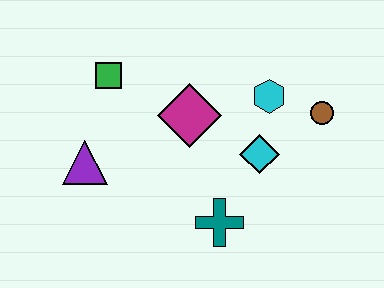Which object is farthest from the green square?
The brown circle is farthest from the green square.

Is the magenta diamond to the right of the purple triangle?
Yes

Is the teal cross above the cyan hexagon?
No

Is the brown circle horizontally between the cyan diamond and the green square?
No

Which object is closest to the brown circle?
The cyan hexagon is closest to the brown circle.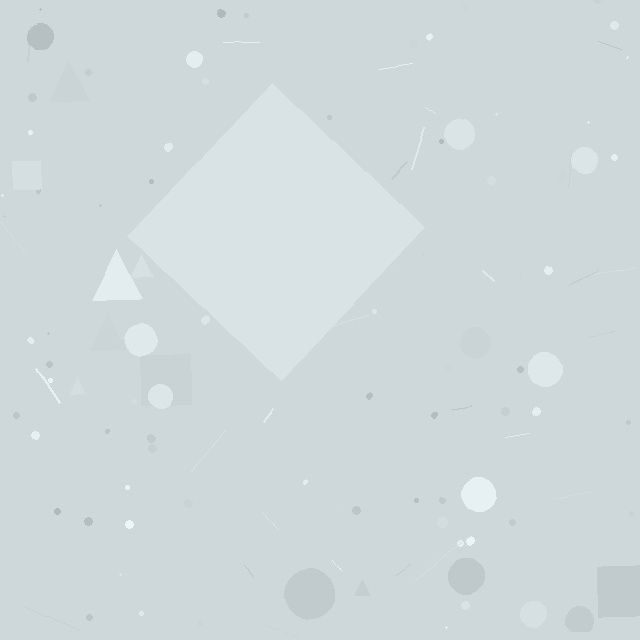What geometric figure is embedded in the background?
A diamond is embedded in the background.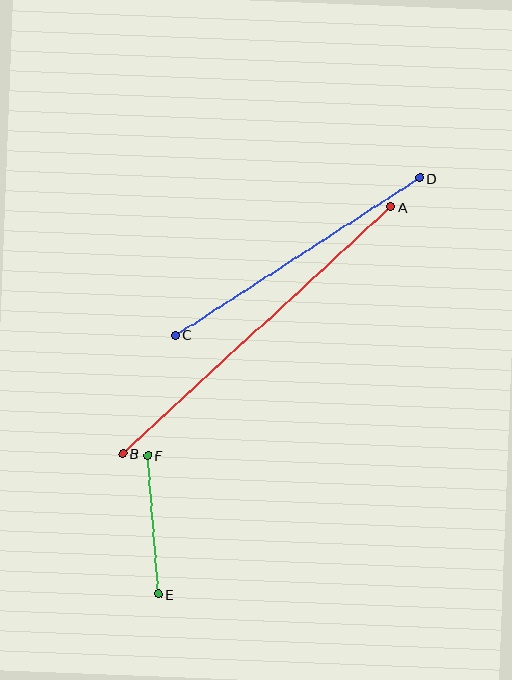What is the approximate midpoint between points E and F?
The midpoint is at approximately (153, 525) pixels.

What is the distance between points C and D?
The distance is approximately 290 pixels.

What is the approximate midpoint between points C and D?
The midpoint is at approximately (297, 257) pixels.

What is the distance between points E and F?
The distance is approximately 139 pixels.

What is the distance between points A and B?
The distance is approximately 364 pixels.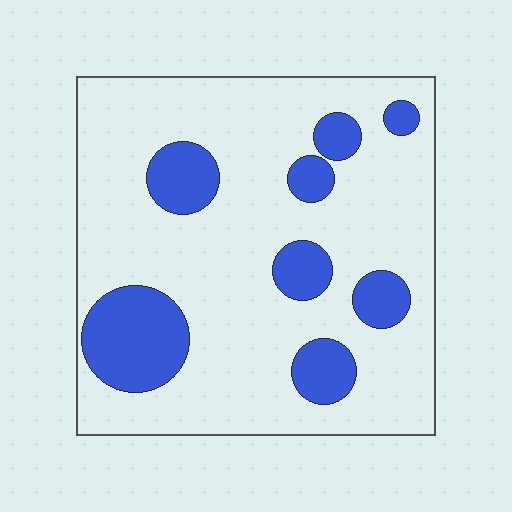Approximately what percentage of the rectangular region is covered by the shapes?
Approximately 20%.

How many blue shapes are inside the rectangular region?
8.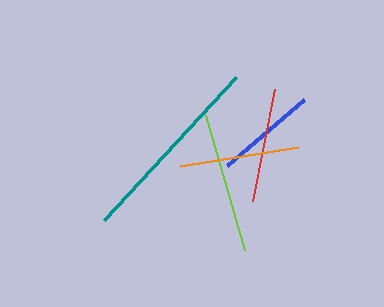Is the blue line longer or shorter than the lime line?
The lime line is longer than the blue line.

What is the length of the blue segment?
The blue segment is approximately 101 pixels long.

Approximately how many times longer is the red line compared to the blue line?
The red line is approximately 1.1 times the length of the blue line.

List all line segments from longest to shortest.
From longest to shortest: teal, lime, orange, red, blue.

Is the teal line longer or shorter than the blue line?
The teal line is longer than the blue line.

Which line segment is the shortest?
The blue line is the shortest at approximately 101 pixels.